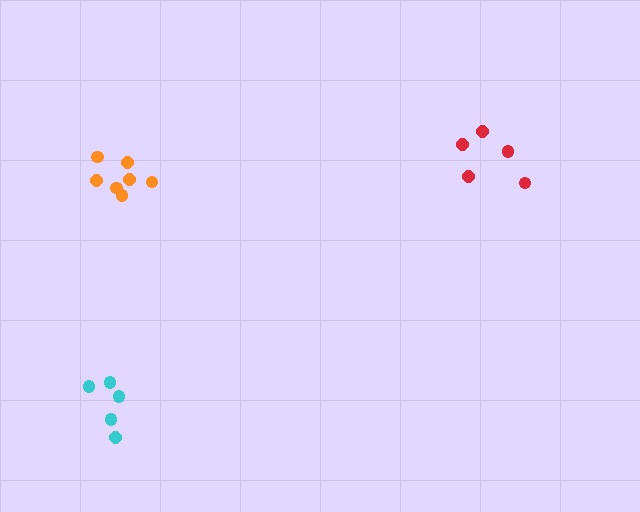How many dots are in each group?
Group 1: 5 dots, Group 2: 5 dots, Group 3: 7 dots (17 total).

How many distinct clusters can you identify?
There are 3 distinct clusters.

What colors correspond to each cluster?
The clusters are colored: red, cyan, orange.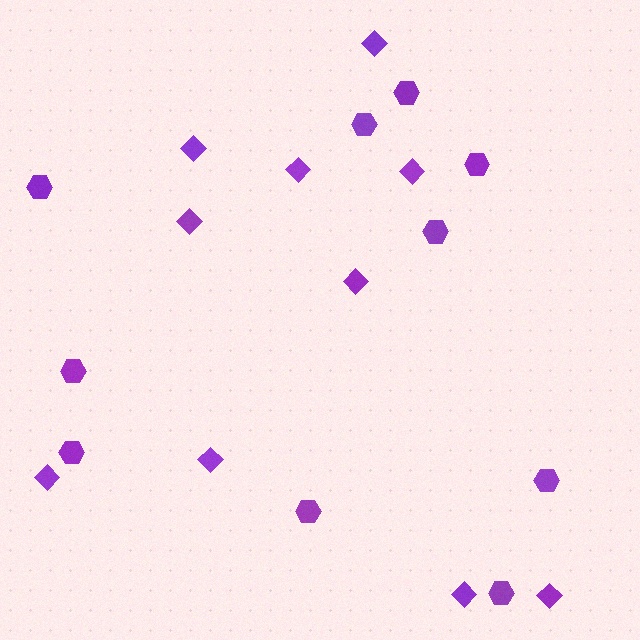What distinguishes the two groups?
There are 2 groups: one group of hexagons (10) and one group of diamonds (10).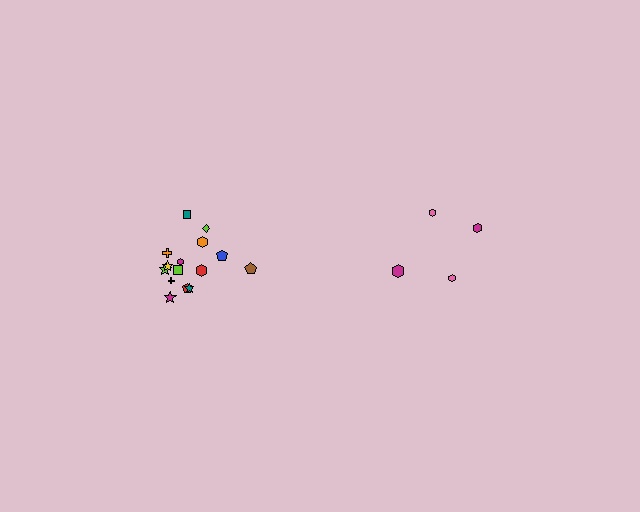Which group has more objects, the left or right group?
The left group.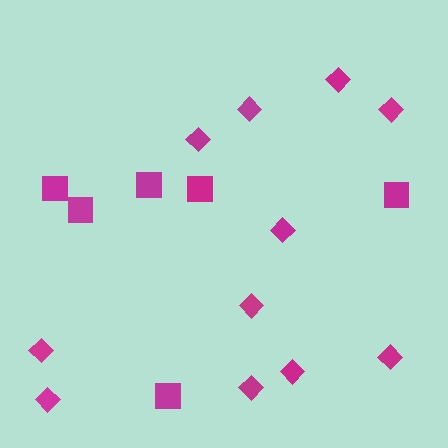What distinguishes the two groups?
There are 2 groups: one group of diamonds (11) and one group of squares (6).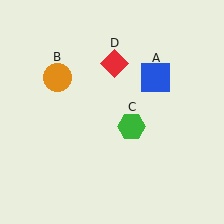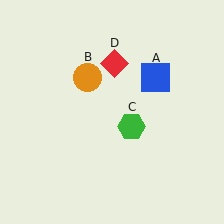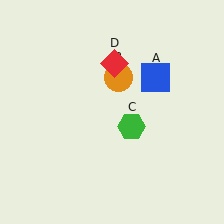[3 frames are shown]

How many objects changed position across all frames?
1 object changed position: orange circle (object B).